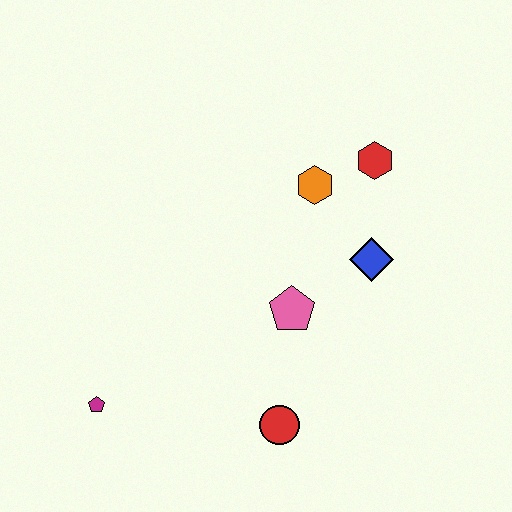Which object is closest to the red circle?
The pink pentagon is closest to the red circle.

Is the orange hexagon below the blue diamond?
No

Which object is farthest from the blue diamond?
The magenta pentagon is farthest from the blue diamond.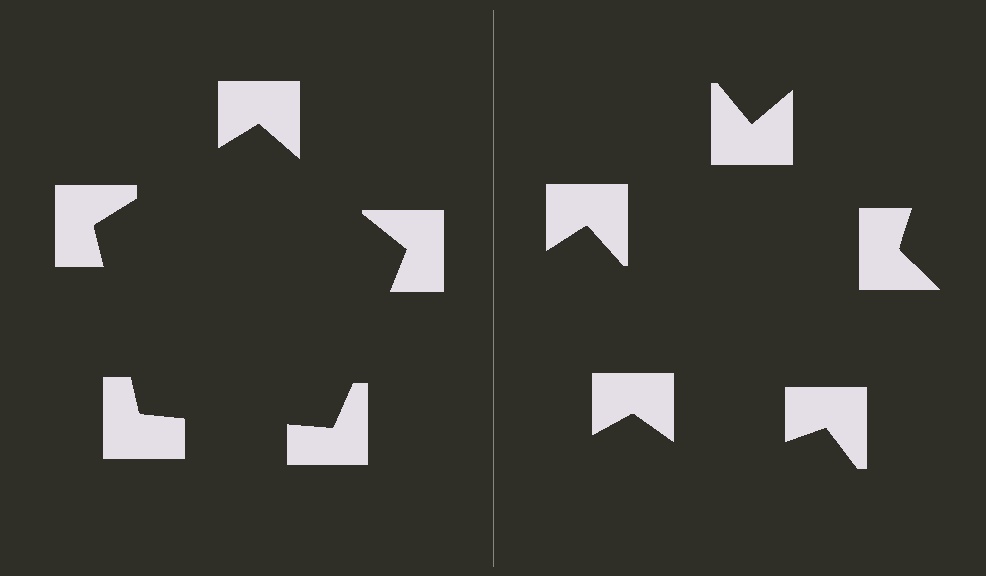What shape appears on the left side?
An illusory pentagon.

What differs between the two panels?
The notched squares are positioned identically on both sides; only the wedge orientations differ. On the left they align to a pentagon; on the right they are misaligned.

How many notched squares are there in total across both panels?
10 — 5 on each side.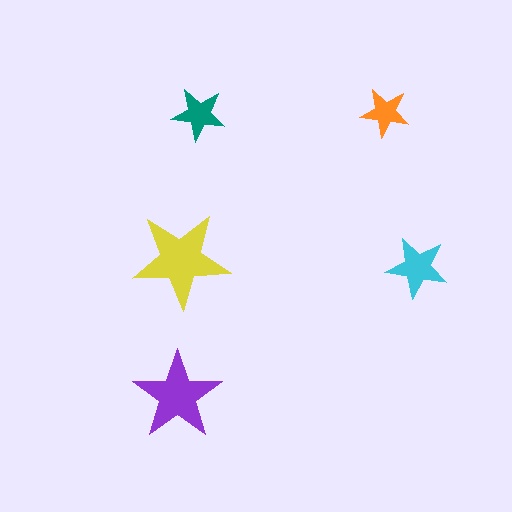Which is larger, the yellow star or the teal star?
The yellow one.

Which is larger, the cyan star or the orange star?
The cyan one.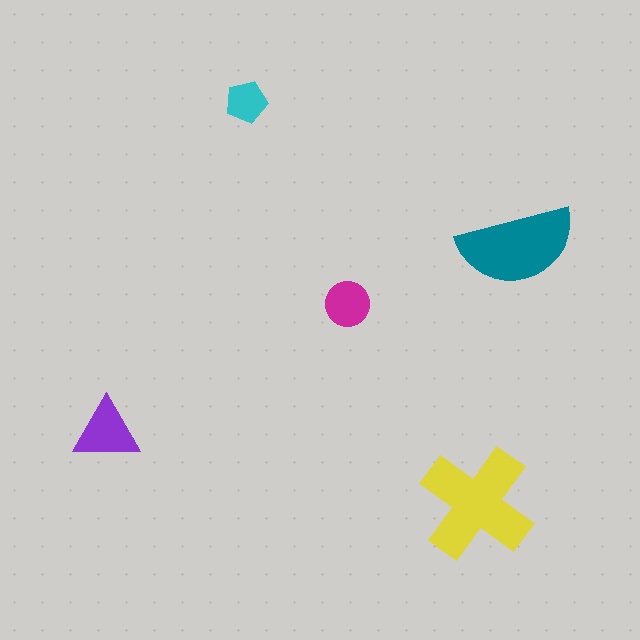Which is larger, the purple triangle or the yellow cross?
The yellow cross.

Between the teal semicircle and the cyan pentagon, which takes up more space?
The teal semicircle.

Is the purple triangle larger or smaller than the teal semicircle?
Smaller.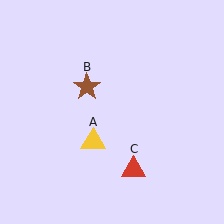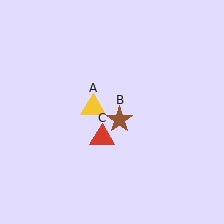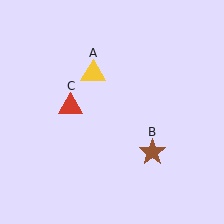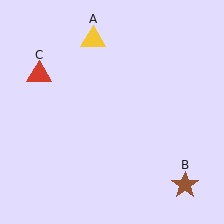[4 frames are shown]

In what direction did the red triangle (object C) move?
The red triangle (object C) moved up and to the left.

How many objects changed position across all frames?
3 objects changed position: yellow triangle (object A), brown star (object B), red triangle (object C).